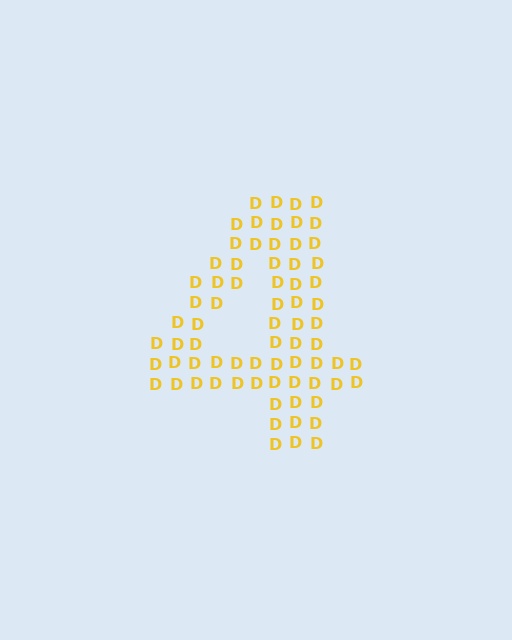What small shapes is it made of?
It is made of small letter D's.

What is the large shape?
The large shape is the digit 4.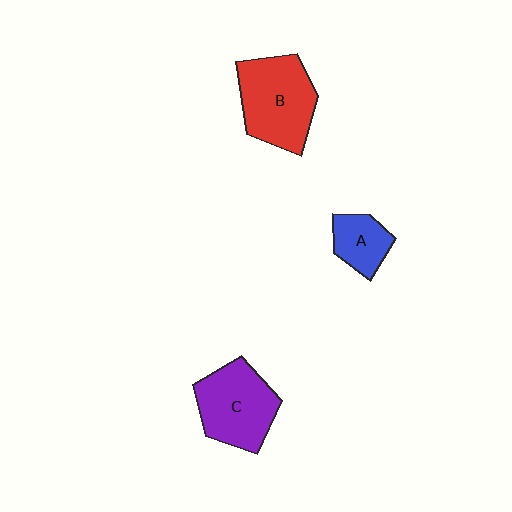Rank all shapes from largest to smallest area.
From largest to smallest: B (red), C (purple), A (blue).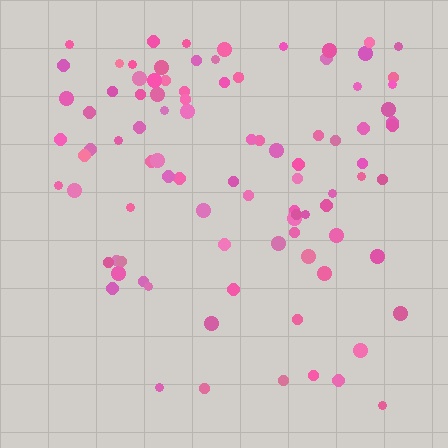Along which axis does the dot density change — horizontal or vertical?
Vertical.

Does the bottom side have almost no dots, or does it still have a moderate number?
Still a moderate number, just noticeably fewer than the top.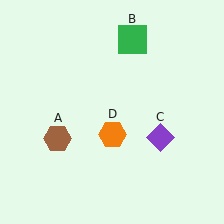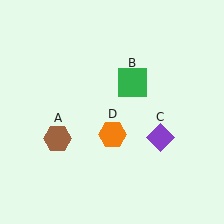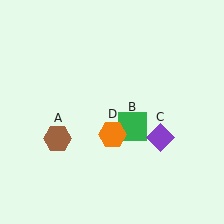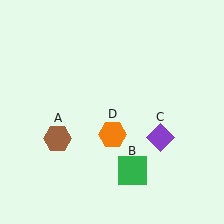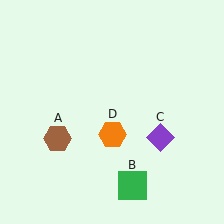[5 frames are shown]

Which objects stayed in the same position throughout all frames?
Brown hexagon (object A) and purple diamond (object C) and orange hexagon (object D) remained stationary.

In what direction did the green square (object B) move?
The green square (object B) moved down.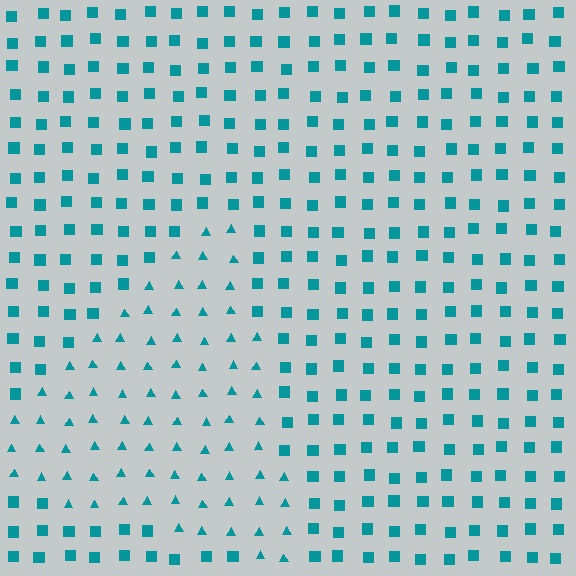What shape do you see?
I see a triangle.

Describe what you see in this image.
The image is filled with small teal elements arranged in a uniform grid. A triangle-shaped region contains triangles, while the surrounding area contains squares. The boundary is defined purely by the change in element shape.